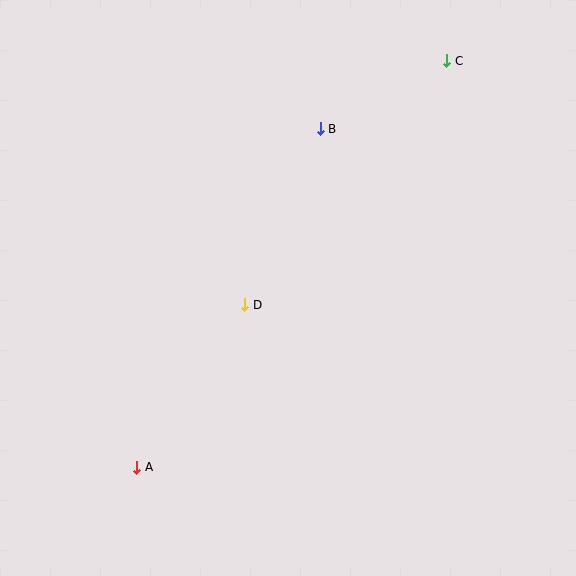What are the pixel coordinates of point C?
Point C is at (447, 61).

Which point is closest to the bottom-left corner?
Point A is closest to the bottom-left corner.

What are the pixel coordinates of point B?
Point B is at (320, 129).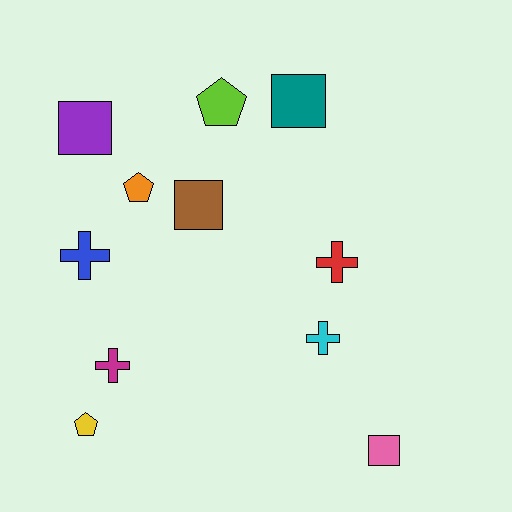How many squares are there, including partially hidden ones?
There are 4 squares.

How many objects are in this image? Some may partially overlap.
There are 11 objects.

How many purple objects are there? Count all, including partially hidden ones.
There is 1 purple object.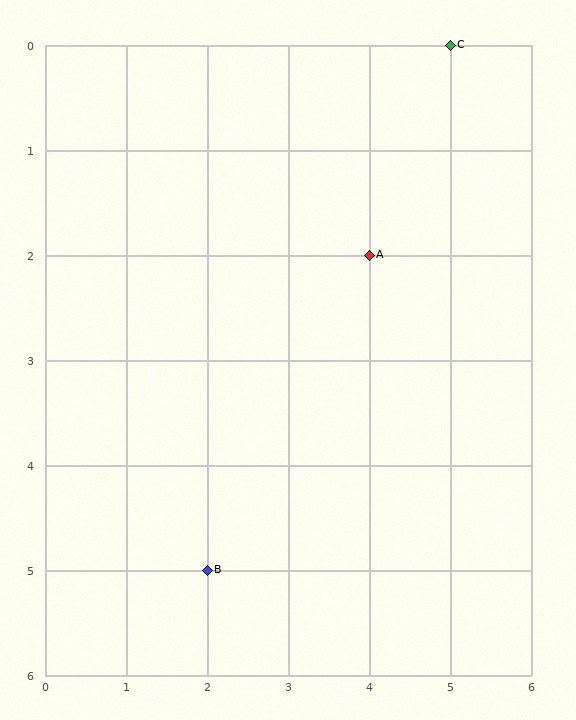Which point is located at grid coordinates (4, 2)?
Point A is at (4, 2).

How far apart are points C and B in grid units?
Points C and B are 3 columns and 5 rows apart (about 5.8 grid units diagonally).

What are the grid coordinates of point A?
Point A is at grid coordinates (4, 2).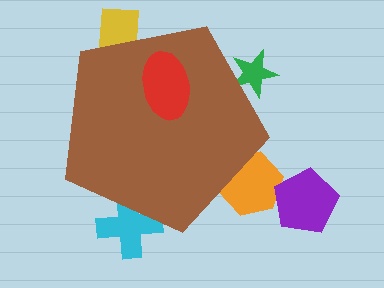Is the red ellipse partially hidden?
No, the red ellipse is fully visible.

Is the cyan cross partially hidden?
Yes, the cyan cross is partially hidden behind the brown pentagon.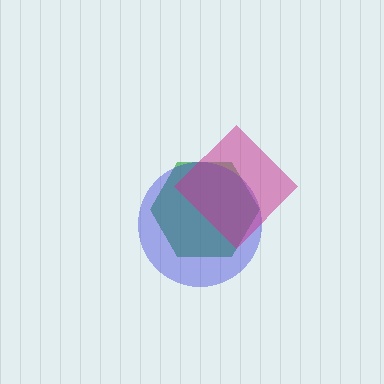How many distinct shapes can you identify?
There are 3 distinct shapes: a green hexagon, a blue circle, a magenta diamond.